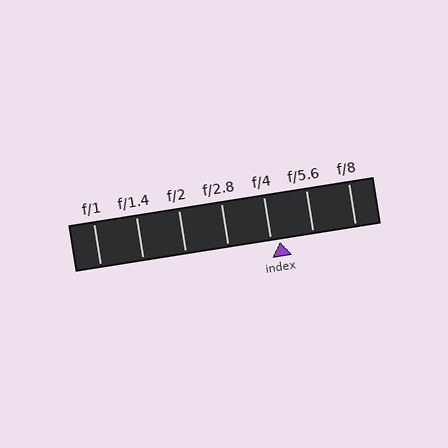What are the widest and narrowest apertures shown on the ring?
The widest aperture shown is f/1 and the narrowest is f/8.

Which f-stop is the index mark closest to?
The index mark is closest to f/4.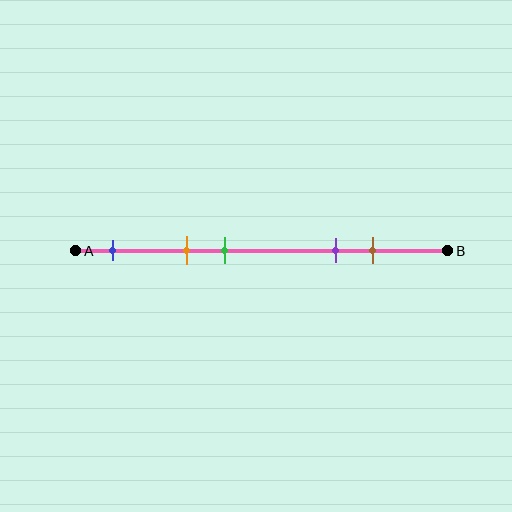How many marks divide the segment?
There are 5 marks dividing the segment.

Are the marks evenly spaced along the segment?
No, the marks are not evenly spaced.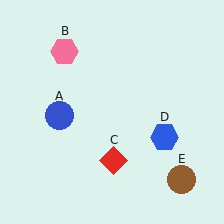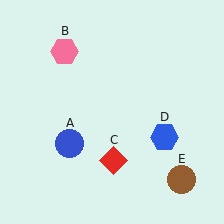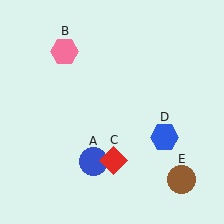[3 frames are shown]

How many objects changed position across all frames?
1 object changed position: blue circle (object A).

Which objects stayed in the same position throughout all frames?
Pink hexagon (object B) and red diamond (object C) and blue hexagon (object D) and brown circle (object E) remained stationary.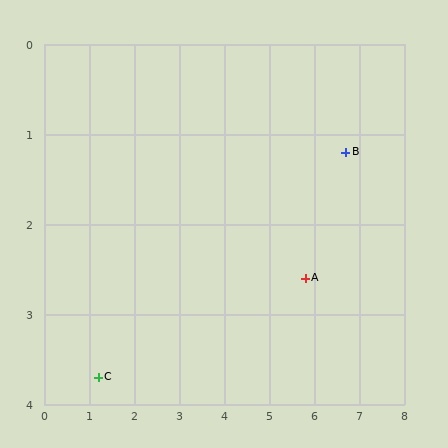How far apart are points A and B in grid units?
Points A and B are about 1.7 grid units apart.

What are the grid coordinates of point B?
Point B is at approximately (6.7, 1.2).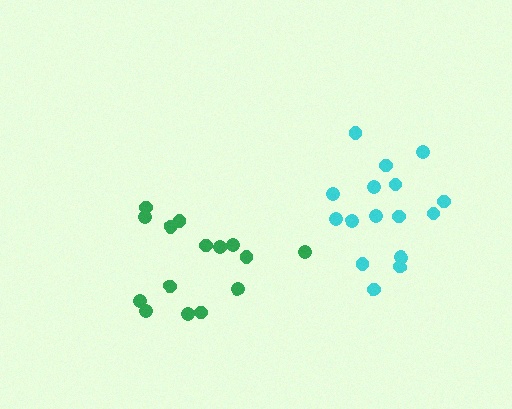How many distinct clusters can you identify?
There are 2 distinct clusters.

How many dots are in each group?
Group 1: 16 dots, Group 2: 15 dots (31 total).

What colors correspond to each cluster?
The clusters are colored: cyan, green.